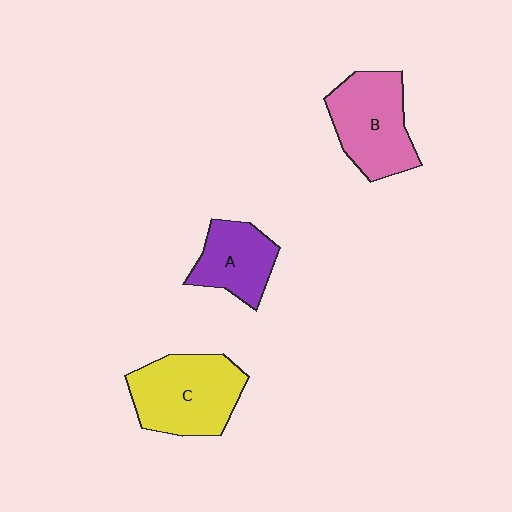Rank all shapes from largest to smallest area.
From largest to smallest: C (yellow), B (pink), A (purple).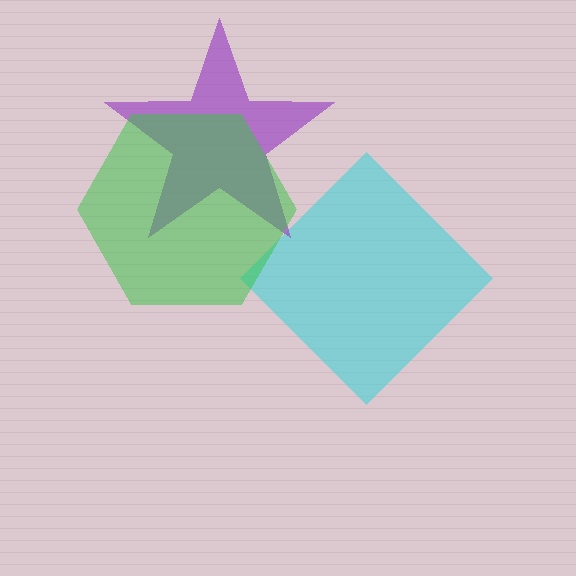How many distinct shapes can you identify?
There are 3 distinct shapes: a cyan diamond, a purple star, a green hexagon.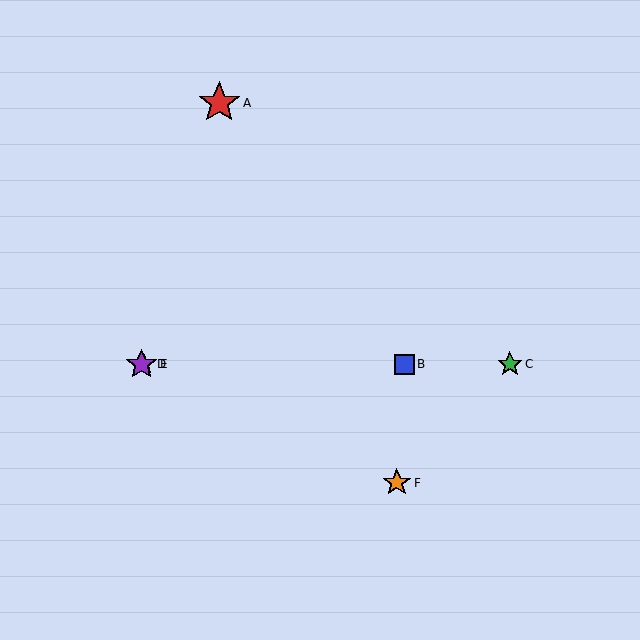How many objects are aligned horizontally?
4 objects (B, C, D, E) are aligned horizontally.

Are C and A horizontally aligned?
No, C is at y≈364 and A is at y≈103.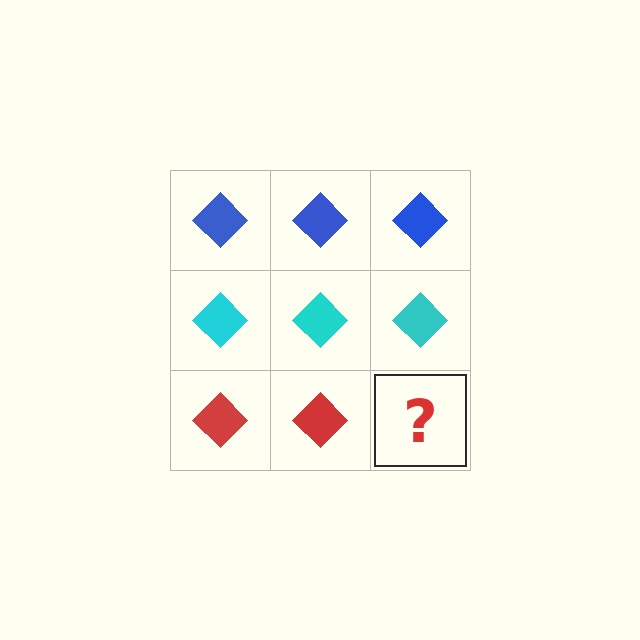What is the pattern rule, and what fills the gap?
The rule is that each row has a consistent color. The gap should be filled with a red diamond.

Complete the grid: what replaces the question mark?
The question mark should be replaced with a red diamond.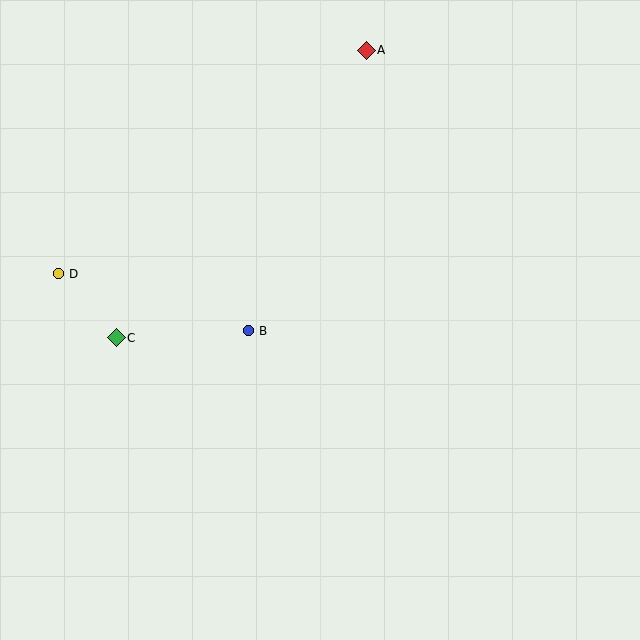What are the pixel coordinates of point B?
Point B is at (248, 331).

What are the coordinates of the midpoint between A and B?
The midpoint between A and B is at (307, 190).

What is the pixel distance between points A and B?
The distance between A and B is 304 pixels.